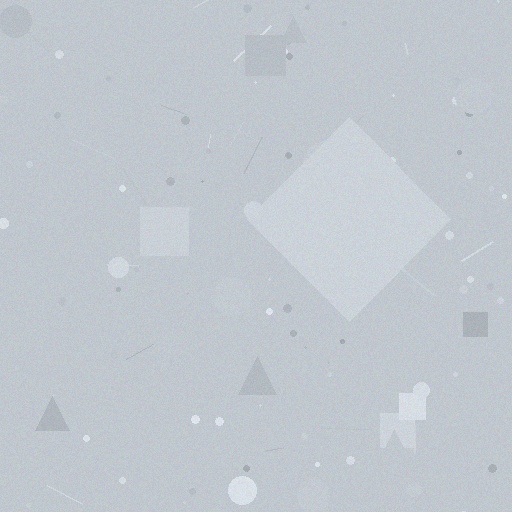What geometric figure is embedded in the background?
A diamond is embedded in the background.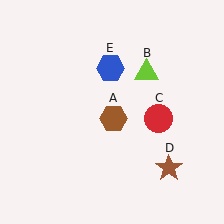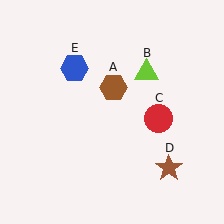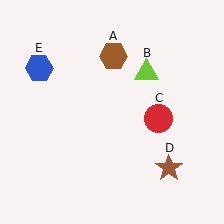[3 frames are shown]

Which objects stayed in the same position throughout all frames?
Lime triangle (object B) and red circle (object C) and brown star (object D) remained stationary.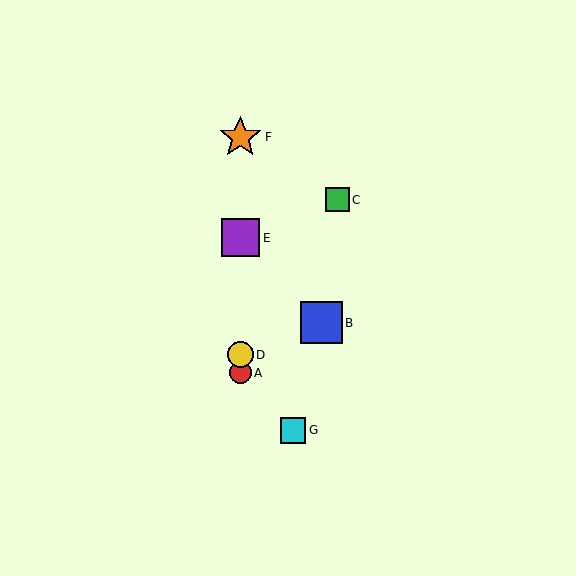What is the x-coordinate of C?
Object C is at x≈337.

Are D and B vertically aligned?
No, D is at x≈240 and B is at x≈321.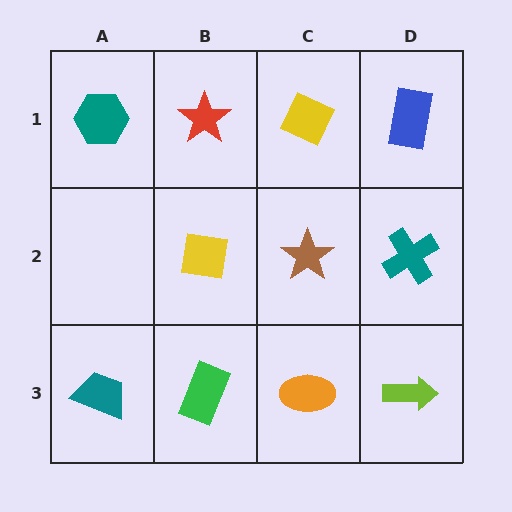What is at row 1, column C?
A yellow diamond.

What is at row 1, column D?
A blue rectangle.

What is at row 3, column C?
An orange ellipse.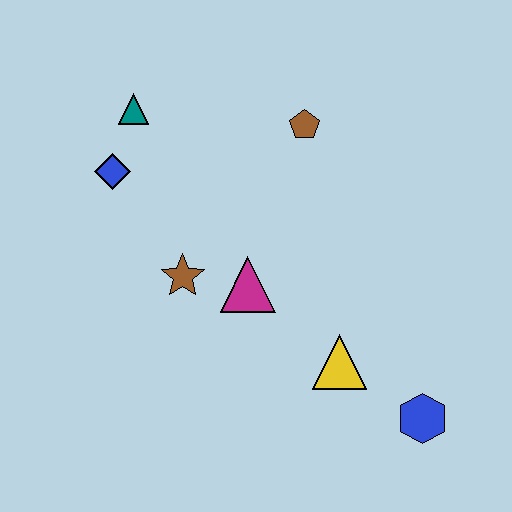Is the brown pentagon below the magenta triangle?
No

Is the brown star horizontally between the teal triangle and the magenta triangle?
Yes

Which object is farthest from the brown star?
The blue hexagon is farthest from the brown star.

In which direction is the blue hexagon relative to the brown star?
The blue hexagon is to the right of the brown star.